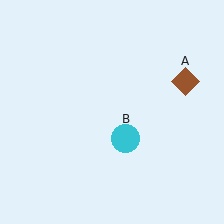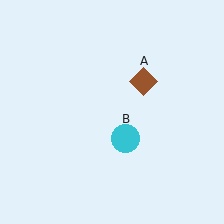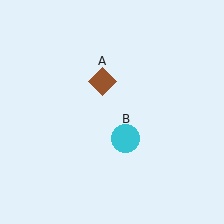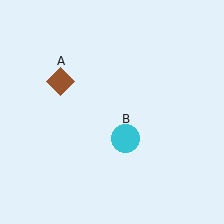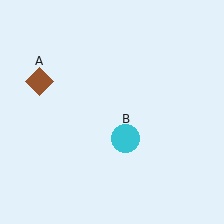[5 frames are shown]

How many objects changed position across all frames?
1 object changed position: brown diamond (object A).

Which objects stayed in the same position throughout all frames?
Cyan circle (object B) remained stationary.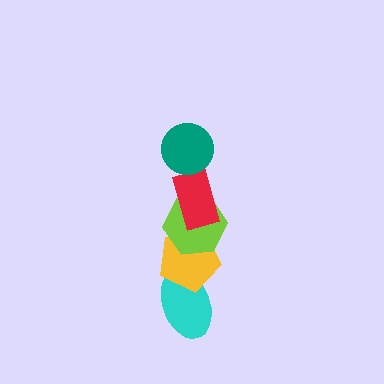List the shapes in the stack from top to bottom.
From top to bottom: the teal circle, the red rectangle, the lime hexagon, the yellow pentagon, the cyan ellipse.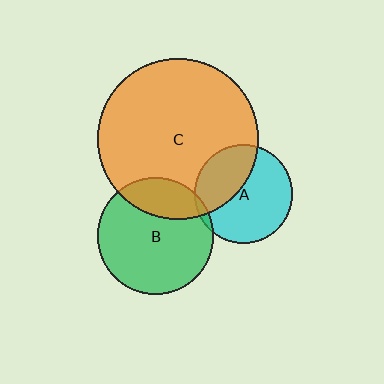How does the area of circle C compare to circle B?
Approximately 1.9 times.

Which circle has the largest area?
Circle C (orange).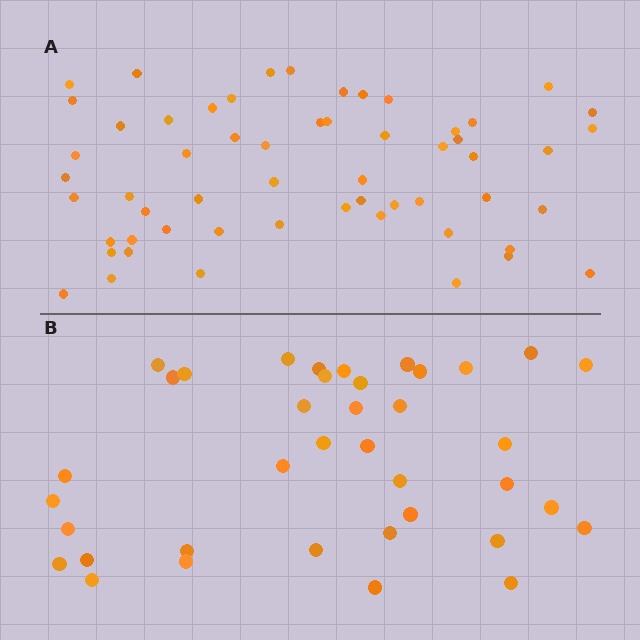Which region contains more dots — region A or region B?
Region A (the top region) has more dots.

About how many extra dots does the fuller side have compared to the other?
Region A has approximately 20 more dots than region B.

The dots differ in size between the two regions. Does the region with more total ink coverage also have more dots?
No. Region B has more total ink coverage because its dots are larger, but region A actually contains more individual dots. Total area can be misleading — the number of items is what matters here.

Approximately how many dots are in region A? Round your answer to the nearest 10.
About 60 dots. (The exact count is 57, which rounds to 60.)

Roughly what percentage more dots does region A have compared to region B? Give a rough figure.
About 50% more.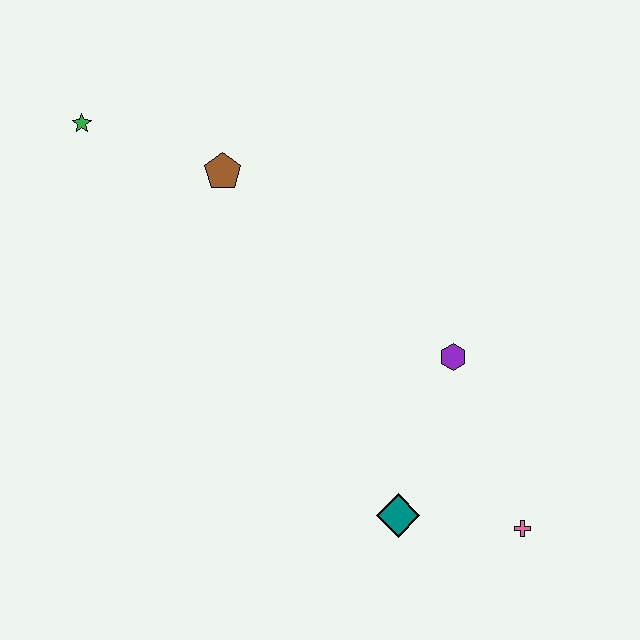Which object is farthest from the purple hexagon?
The green star is farthest from the purple hexagon.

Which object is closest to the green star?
The brown pentagon is closest to the green star.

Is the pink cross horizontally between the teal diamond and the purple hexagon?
No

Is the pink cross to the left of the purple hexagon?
No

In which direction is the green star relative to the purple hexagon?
The green star is to the left of the purple hexagon.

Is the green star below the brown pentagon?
No